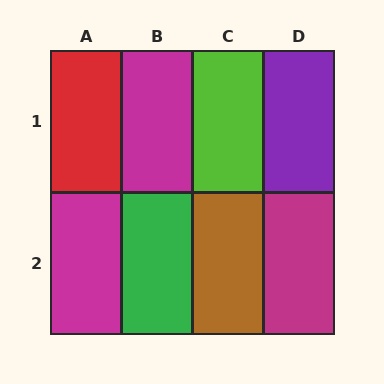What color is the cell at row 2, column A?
Magenta.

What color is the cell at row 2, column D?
Magenta.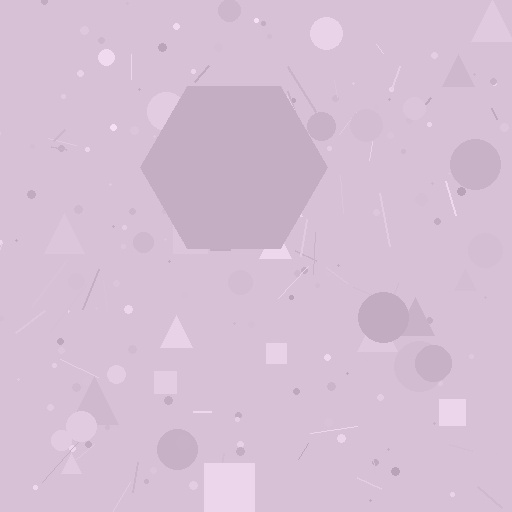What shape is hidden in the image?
A hexagon is hidden in the image.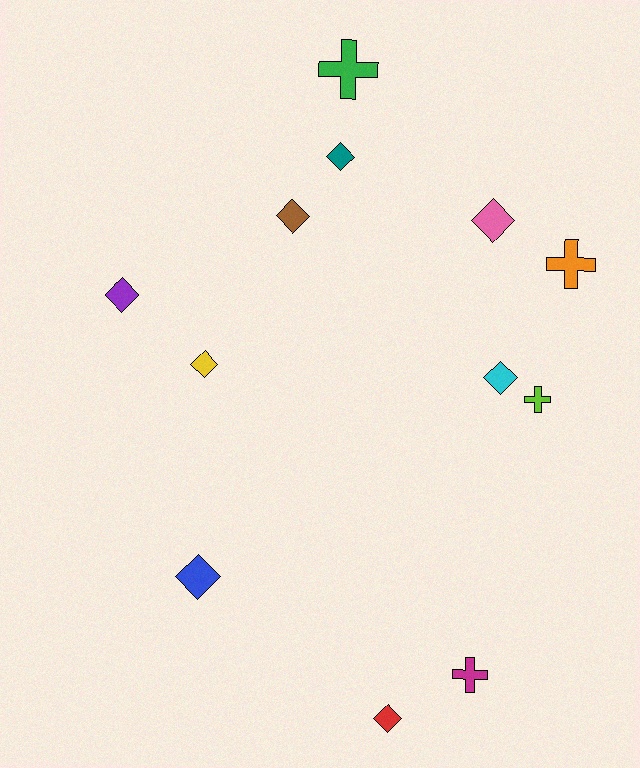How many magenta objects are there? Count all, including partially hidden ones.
There is 1 magenta object.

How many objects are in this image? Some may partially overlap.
There are 12 objects.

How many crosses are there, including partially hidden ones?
There are 4 crosses.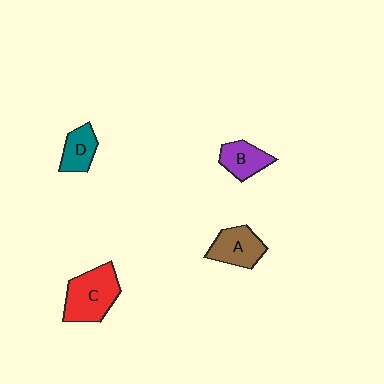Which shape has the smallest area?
Shape D (teal).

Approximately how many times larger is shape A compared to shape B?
Approximately 1.2 times.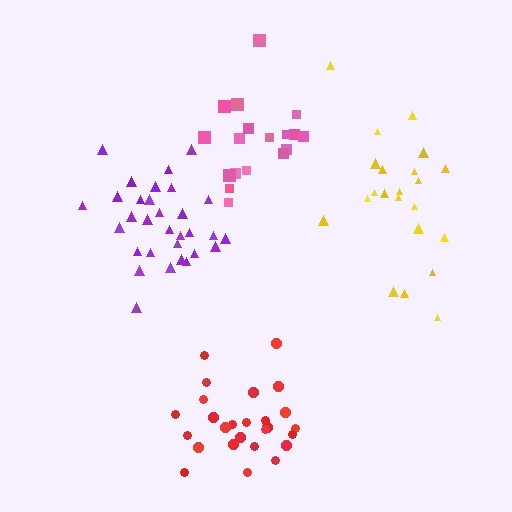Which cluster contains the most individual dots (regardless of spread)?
Purple (31).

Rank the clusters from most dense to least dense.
purple, red, pink, yellow.